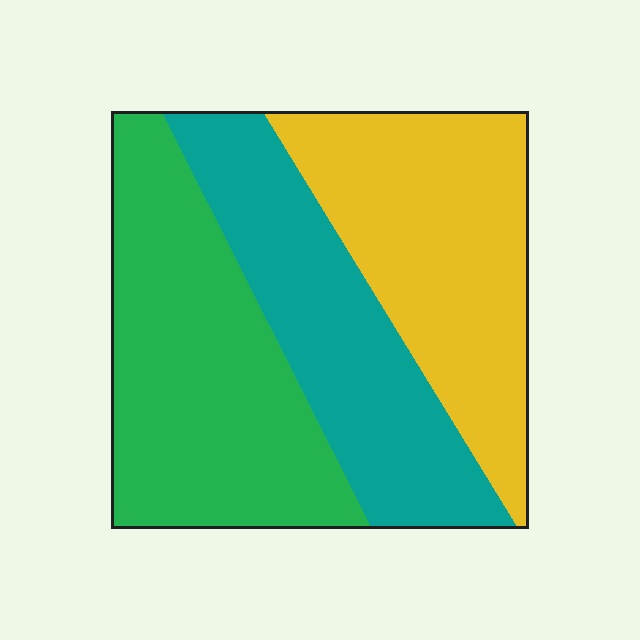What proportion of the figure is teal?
Teal covers around 30% of the figure.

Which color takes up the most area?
Green, at roughly 35%.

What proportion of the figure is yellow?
Yellow covers about 35% of the figure.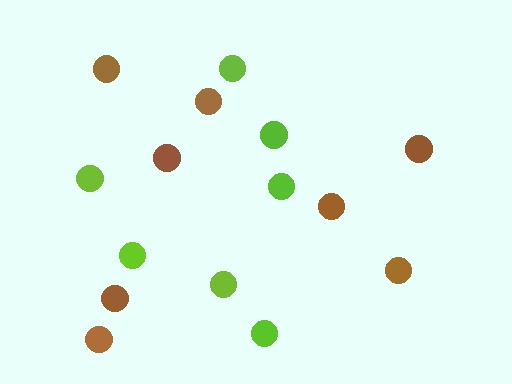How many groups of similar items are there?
There are 2 groups: one group of lime circles (7) and one group of brown circles (8).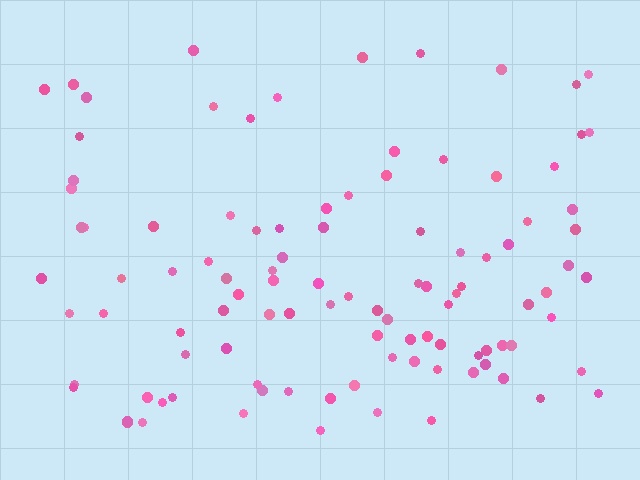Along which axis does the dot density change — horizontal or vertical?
Vertical.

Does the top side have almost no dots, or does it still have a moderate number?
Still a moderate number, just noticeably fewer than the bottom.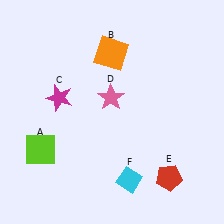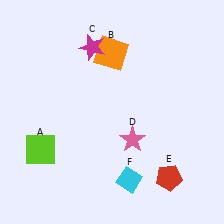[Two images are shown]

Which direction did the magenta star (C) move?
The magenta star (C) moved up.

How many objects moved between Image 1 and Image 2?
2 objects moved between the two images.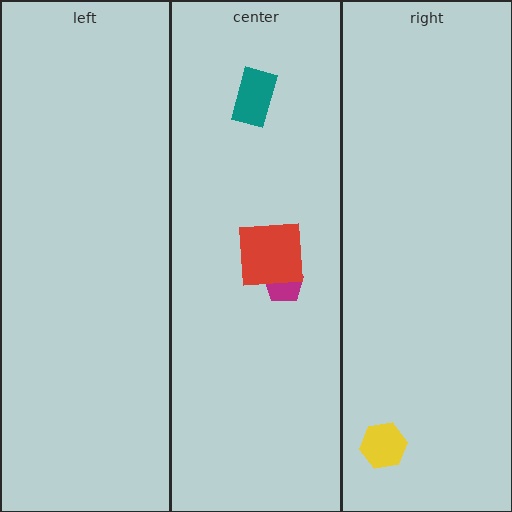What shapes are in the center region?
The magenta pentagon, the red square, the teal rectangle.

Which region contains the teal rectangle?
The center region.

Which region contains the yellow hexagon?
The right region.